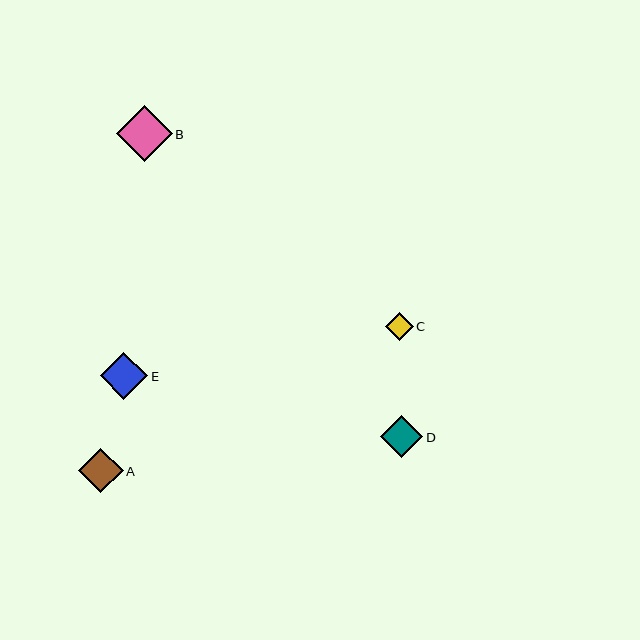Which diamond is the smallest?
Diamond C is the smallest with a size of approximately 28 pixels.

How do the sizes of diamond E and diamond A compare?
Diamond E and diamond A are approximately the same size.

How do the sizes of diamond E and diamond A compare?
Diamond E and diamond A are approximately the same size.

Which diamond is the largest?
Diamond B is the largest with a size of approximately 56 pixels.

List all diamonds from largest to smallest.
From largest to smallest: B, E, A, D, C.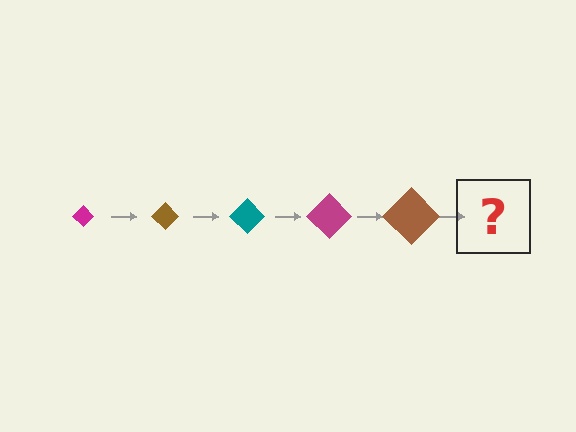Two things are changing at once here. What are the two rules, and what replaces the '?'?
The two rules are that the diamond grows larger each step and the color cycles through magenta, brown, and teal. The '?' should be a teal diamond, larger than the previous one.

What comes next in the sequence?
The next element should be a teal diamond, larger than the previous one.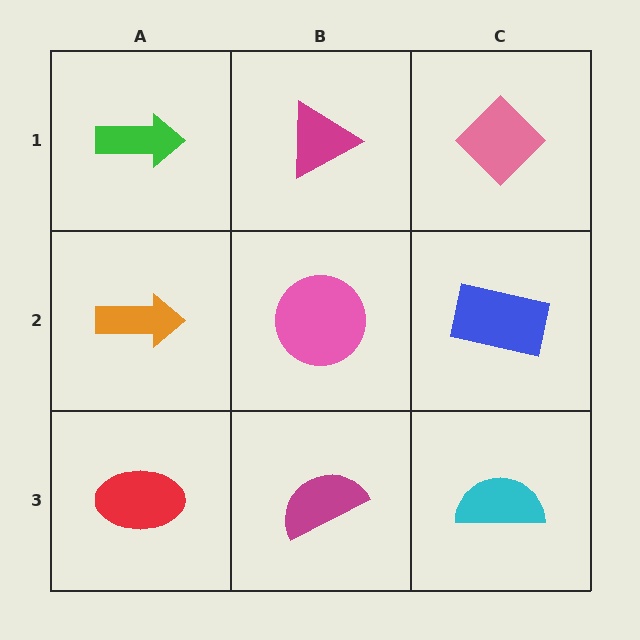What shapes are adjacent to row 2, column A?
A green arrow (row 1, column A), a red ellipse (row 3, column A), a pink circle (row 2, column B).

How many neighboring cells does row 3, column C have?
2.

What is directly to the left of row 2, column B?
An orange arrow.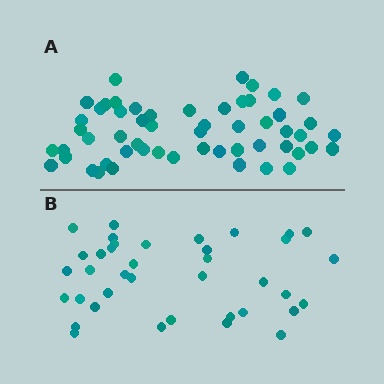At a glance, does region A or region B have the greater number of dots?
Region A (the top region) has more dots.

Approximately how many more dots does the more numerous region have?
Region A has approximately 15 more dots than region B.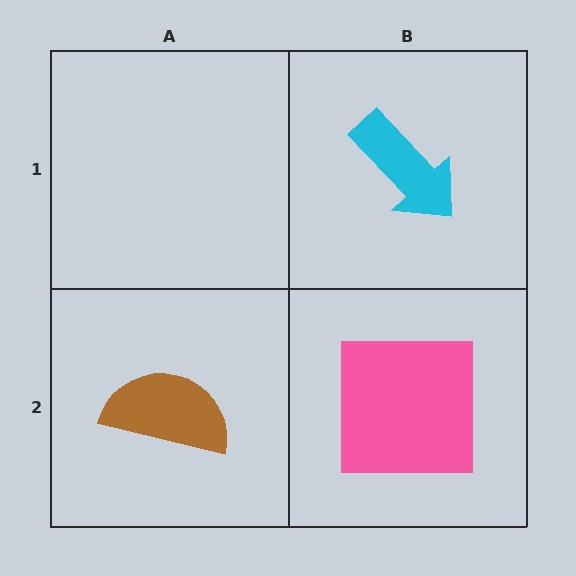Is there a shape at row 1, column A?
No, that cell is empty.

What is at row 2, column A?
A brown semicircle.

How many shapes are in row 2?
2 shapes.